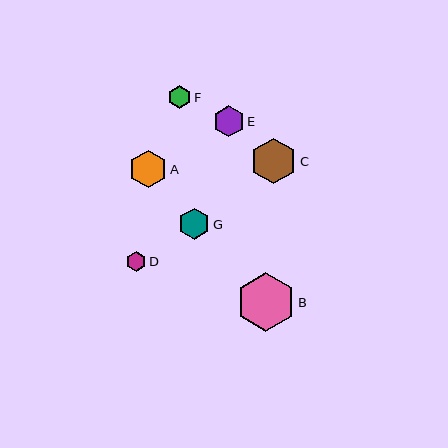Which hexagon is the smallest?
Hexagon D is the smallest with a size of approximately 20 pixels.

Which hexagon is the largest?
Hexagon B is the largest with a size of approximately 59 pixels.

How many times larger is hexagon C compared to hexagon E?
Hexagon C is approximately 1.5 times the size of hexagon E.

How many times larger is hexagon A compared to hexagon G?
Hexagon A is approximately 1.2 times the size of hexagon G.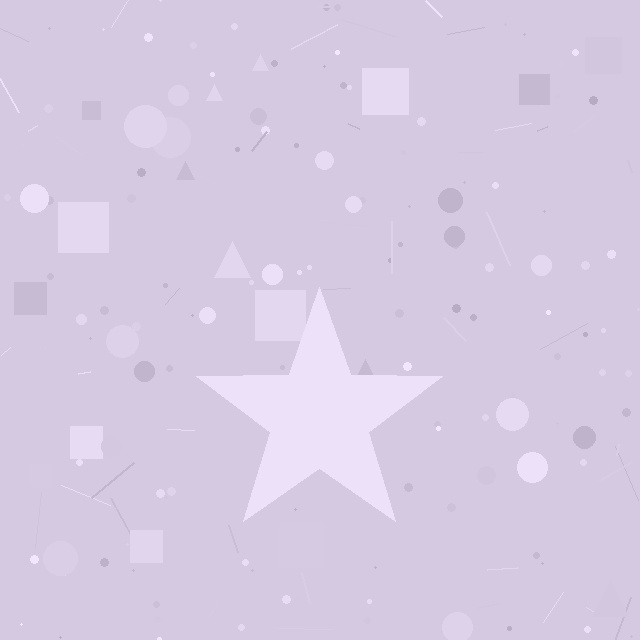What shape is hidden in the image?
A star is hidden in the image.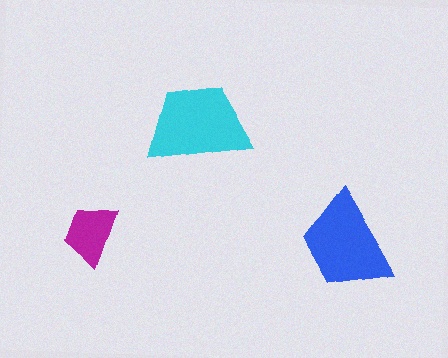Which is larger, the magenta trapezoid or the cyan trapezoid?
The cyan one.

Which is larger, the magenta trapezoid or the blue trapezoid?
The blue one.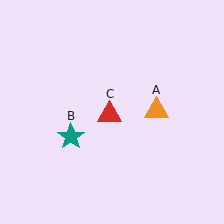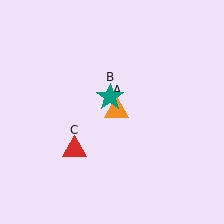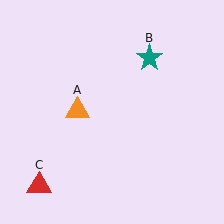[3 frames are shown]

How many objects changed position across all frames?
3 objects changed position: orange triangle (object A), teal star (object B), red triangle (object C).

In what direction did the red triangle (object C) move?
The red triangle (object C) moved down and to the left.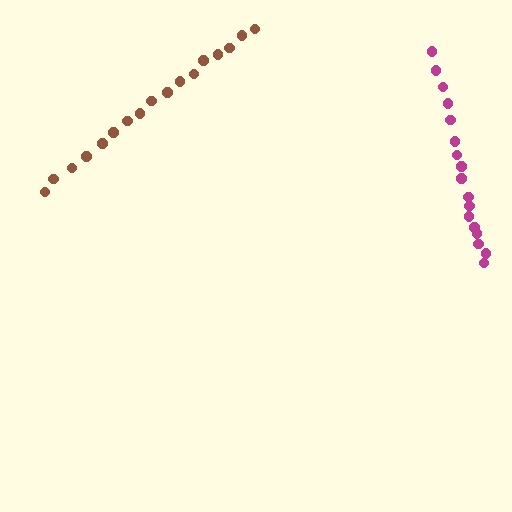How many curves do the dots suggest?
There are 2 distinct paths.